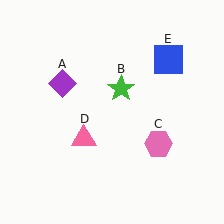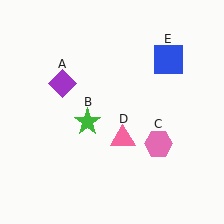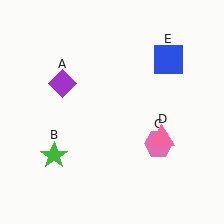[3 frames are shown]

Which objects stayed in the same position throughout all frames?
Purple diamond (object A) and pink hexagon (object C) and blue square (object E) remained stationary.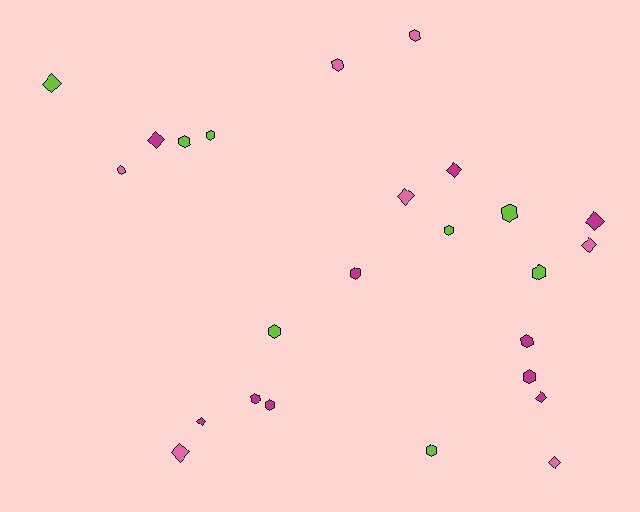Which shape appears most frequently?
Hexagon, with 15 objects.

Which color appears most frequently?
Magenta, with 10 objects.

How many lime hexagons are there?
There are 7 lime hexagons.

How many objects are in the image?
There are 25 objects.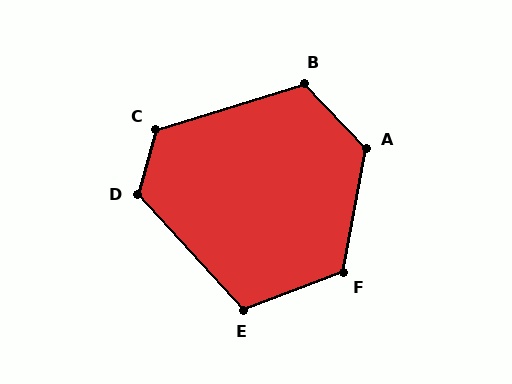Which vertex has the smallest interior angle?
E, at approximately 112 degrees.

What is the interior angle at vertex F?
Approximately 121 degrees (obtuse).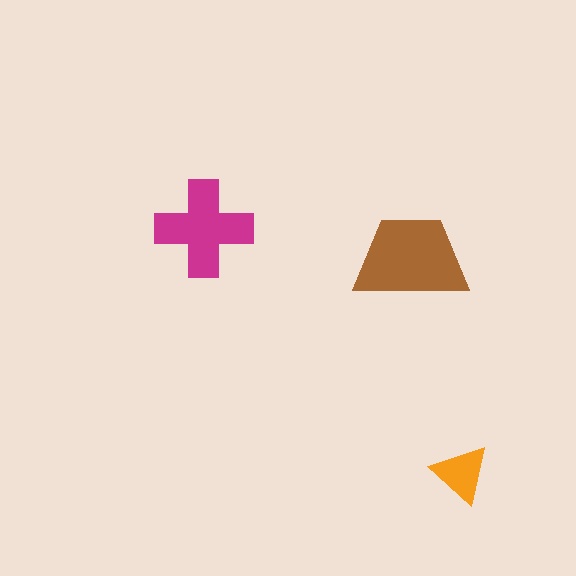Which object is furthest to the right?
The orange triangle is rightmost.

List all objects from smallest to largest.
The orange triangle, the magenta cross, the brown trapezoid.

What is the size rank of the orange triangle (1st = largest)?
3rd.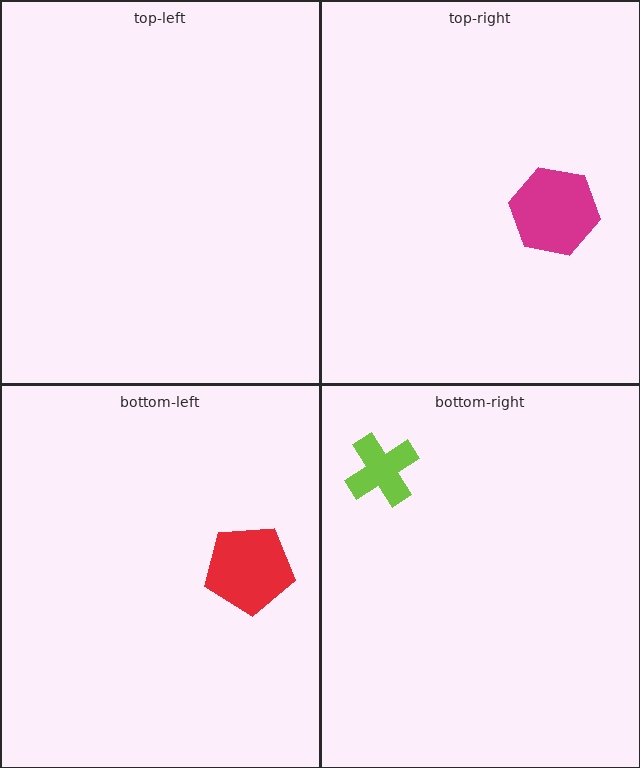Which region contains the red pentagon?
The bottom-left region.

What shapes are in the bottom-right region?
The lime cross.